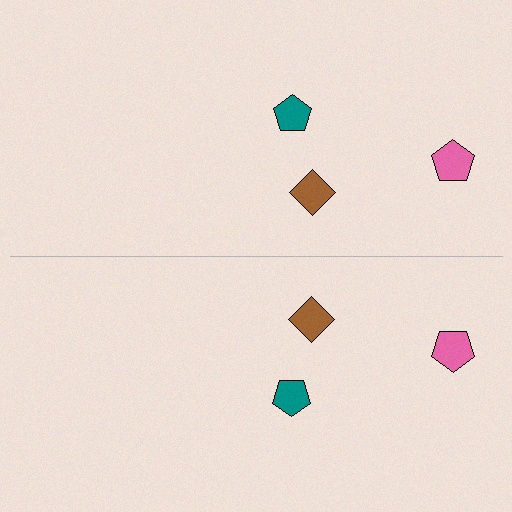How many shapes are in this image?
There are 6 shapes in this image.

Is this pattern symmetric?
Yes, this pattern has bilateral (reflection) symmetry.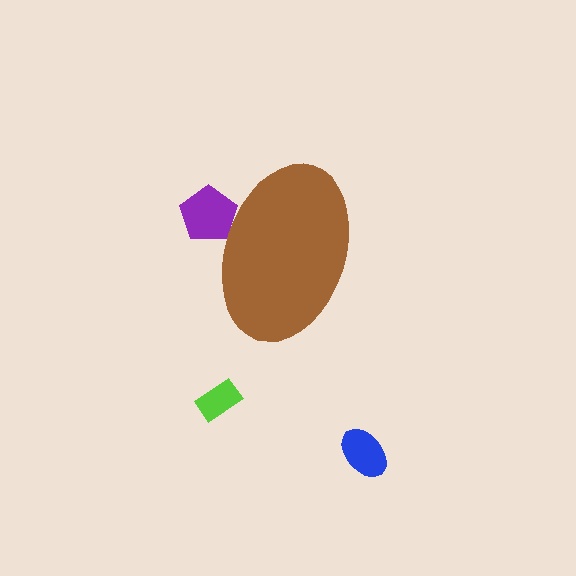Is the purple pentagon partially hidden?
Yes, the purple pentagon is partially hidden behind the brown ellipse.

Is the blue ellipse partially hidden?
No, the blue ellipse is fully visible.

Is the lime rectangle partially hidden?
No, the lime rectangle is fully visible.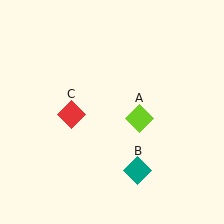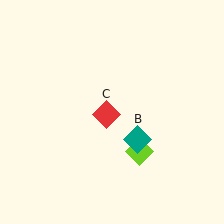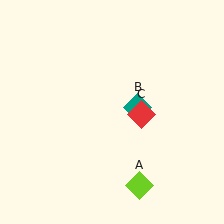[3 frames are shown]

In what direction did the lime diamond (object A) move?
The lime diamond (object A) moved down.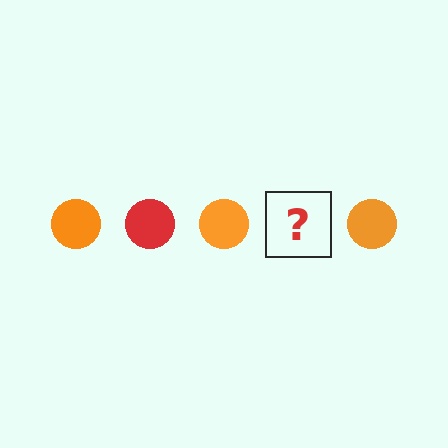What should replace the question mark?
The question mark should be replaced with a red circle.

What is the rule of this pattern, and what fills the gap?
The rule is that the pattern cycles through orange, red circles. The gap should be filled with a red circle.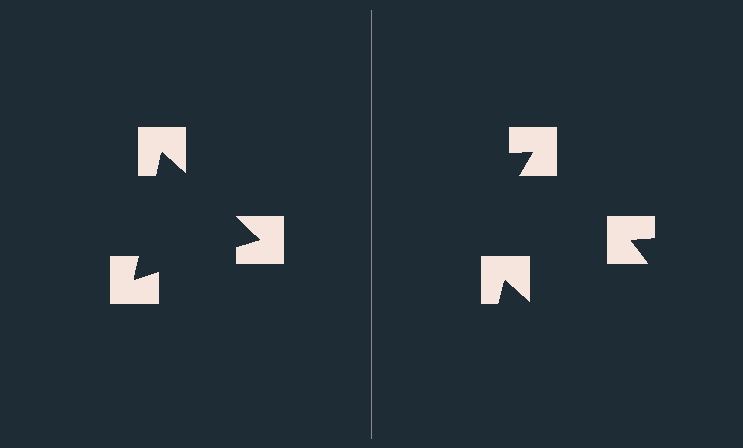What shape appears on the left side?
An illusory triangle.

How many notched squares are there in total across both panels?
6 — 3 on each side.